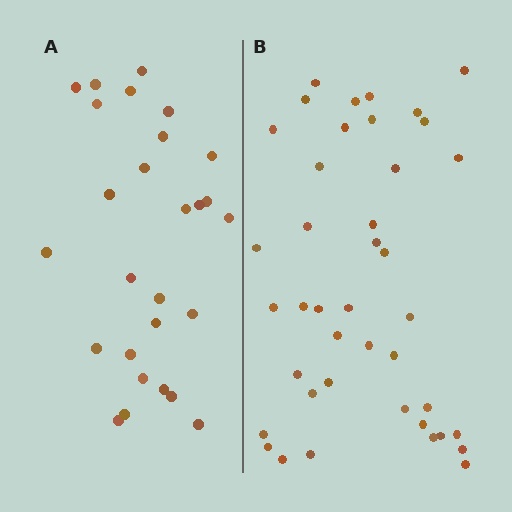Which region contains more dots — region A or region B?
Region B (the right region) has more dots.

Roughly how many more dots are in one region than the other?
Region B has approximately 15 more dots than region A.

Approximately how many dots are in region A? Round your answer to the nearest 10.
About 30 dots. (The exact count is 27, which rounds to 30.)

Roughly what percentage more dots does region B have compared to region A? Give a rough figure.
About 50% more.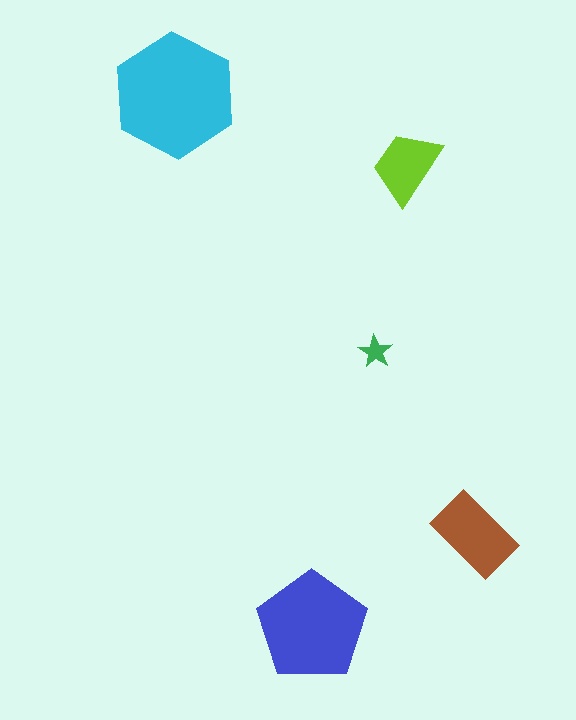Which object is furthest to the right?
The brown rectangle is rightmost.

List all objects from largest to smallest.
The cyan hexagon, the blue pentagon, the brown rectangle, the lime trapezoid, the green star.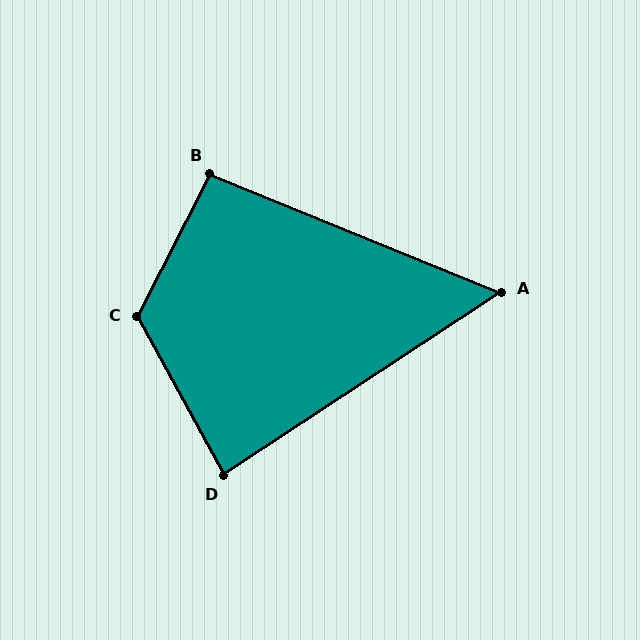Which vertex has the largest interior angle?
C, at approximately 124 degrees.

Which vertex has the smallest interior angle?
A, at approximately 56 degrees.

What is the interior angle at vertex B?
Approximately 95 degrees (approximately right).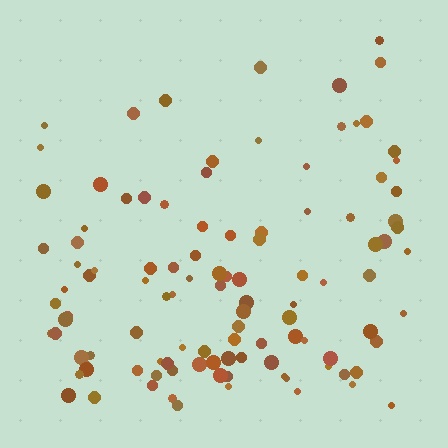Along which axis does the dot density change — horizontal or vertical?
Vertical.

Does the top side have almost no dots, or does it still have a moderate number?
Still a moderate number, just noticeably fewer than the bottom.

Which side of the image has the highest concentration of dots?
The bottom.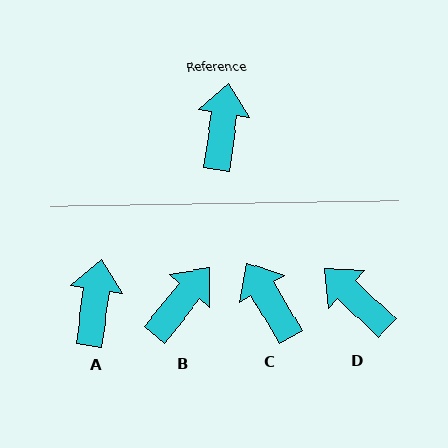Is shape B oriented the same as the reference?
No, it is off by about 31 degrees.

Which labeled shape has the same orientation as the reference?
A.